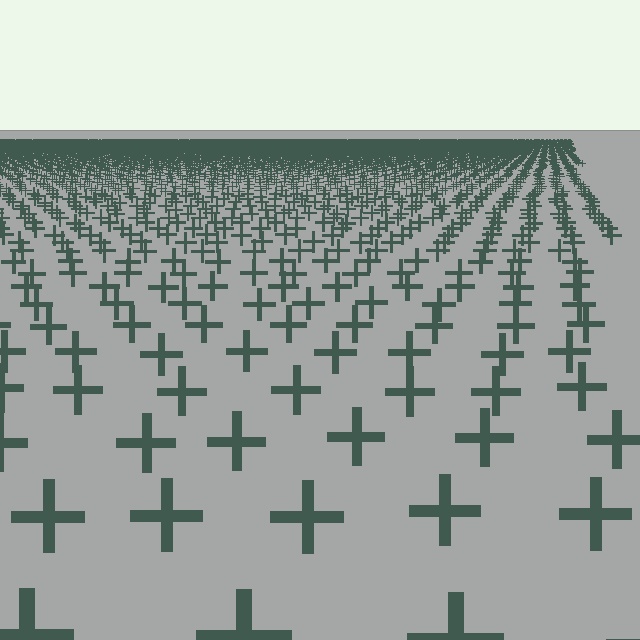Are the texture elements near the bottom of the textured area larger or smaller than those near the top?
Larger. Near the bottom, elements are closer to the viewer and appear at a bigger on-screen size.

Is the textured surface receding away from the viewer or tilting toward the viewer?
The surface is receding away from the viewer. Texture elements get smaller and denser toward the top.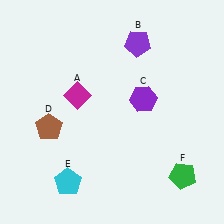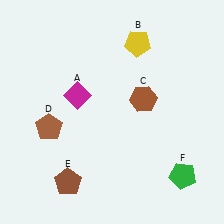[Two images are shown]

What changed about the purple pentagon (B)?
In Image 1, B is purple. In Image 2, it changed to yellow.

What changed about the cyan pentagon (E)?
In Image 1, E is cyan. In Image 2, it changed to brown.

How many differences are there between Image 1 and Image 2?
There are 3 differences between the two images.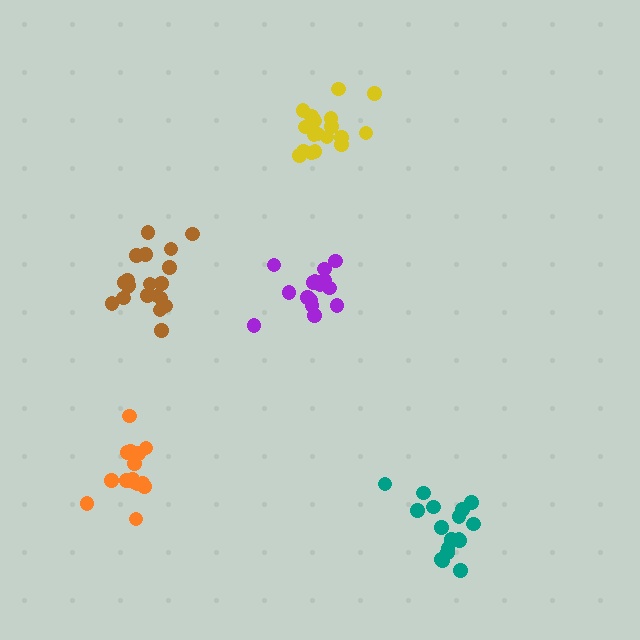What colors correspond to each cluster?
The clusters are colored: yellow, teal, brown, purple, orange.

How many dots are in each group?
Group 1: 20 dots, Group 2: 17 dots, Group 3: 20 dots, Group 4: 15 dots, Group 5: 16 dots (88 total).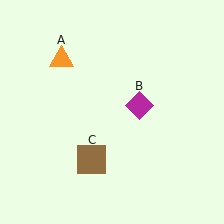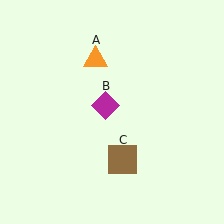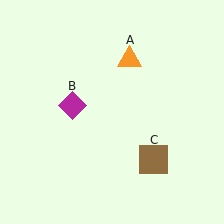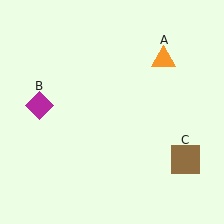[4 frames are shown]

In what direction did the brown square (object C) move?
The brown square (object C) moved right.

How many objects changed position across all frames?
3 objects changed position: orange triangle (object A), magenta diamond (object B), brown square (object C).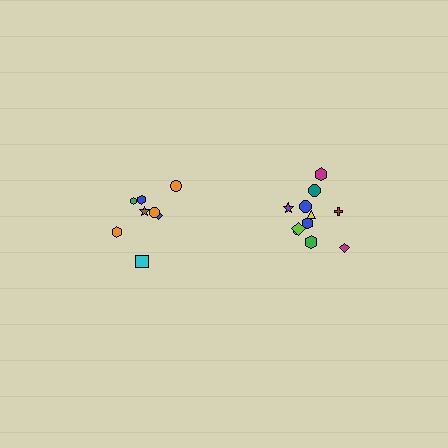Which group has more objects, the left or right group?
The right group.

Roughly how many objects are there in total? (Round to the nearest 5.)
Roughly 20 objects in total.